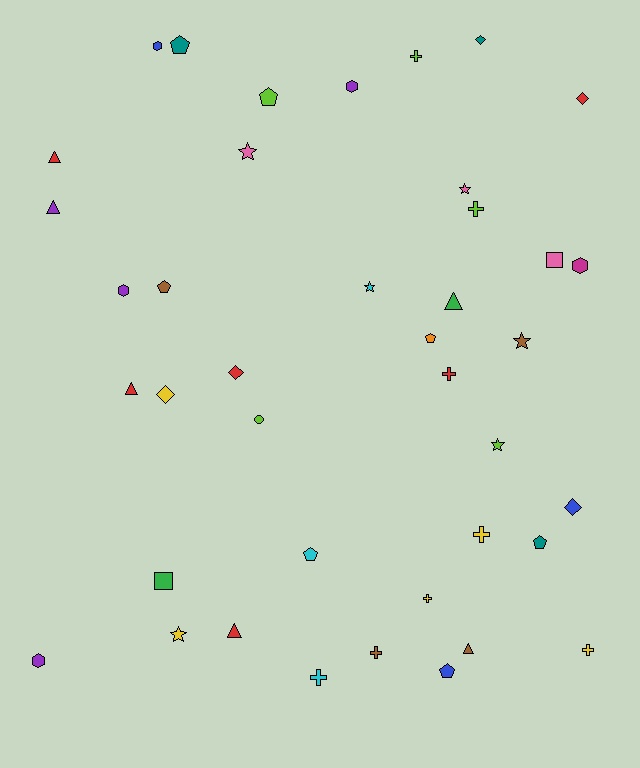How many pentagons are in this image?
There are 7 pentagons.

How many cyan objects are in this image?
There are 3 cyan objects.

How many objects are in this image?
There are 40 objects.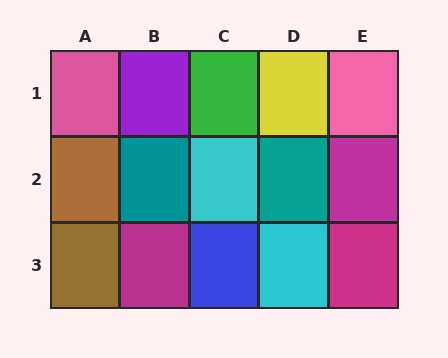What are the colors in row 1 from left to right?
Pink, purple, green, yellow, pink.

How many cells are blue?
1 cell is blue.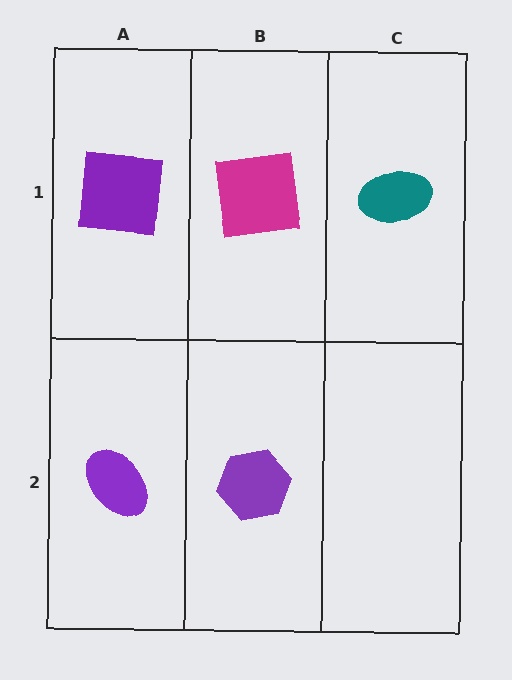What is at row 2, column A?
A purple ellipse.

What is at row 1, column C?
A teal ellipse.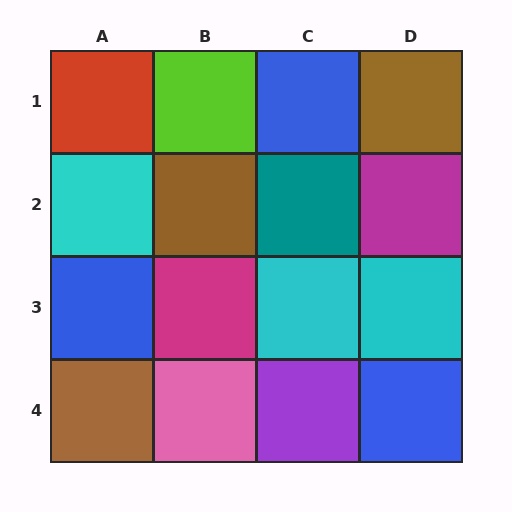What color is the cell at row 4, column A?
Brown.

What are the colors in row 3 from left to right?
Blue, magenta, cyan, cyan.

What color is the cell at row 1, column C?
Blue.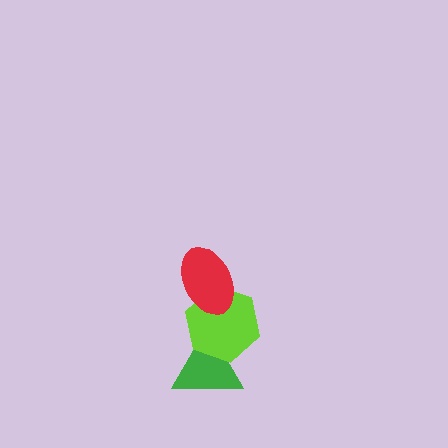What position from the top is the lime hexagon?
The lime hexagon is 2nd from the top.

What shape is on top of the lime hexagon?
The red ellipse is on top of the lime hexagon.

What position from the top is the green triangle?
The green triangle is 3rd from the top.